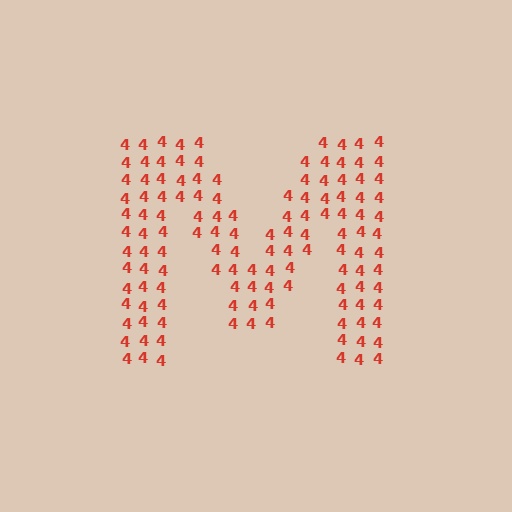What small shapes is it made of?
It is made of small digit 4's.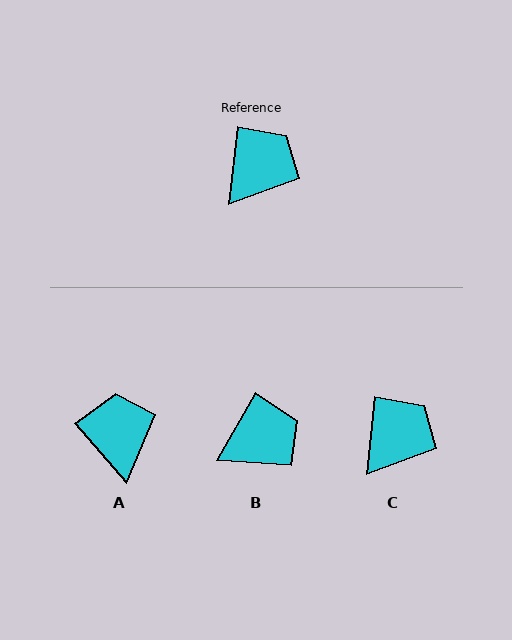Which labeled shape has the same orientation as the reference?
C.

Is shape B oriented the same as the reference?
No, it is off by about 24 degrees.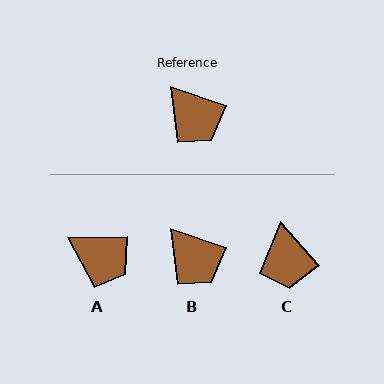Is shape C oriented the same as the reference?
No, it is off by about 30 degrees.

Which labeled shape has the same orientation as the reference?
B.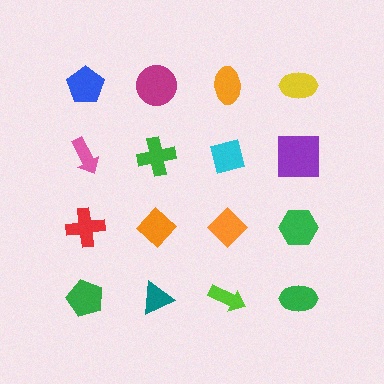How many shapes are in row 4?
4 shapes.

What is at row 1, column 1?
A blue pentagon.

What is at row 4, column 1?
A green pentagon.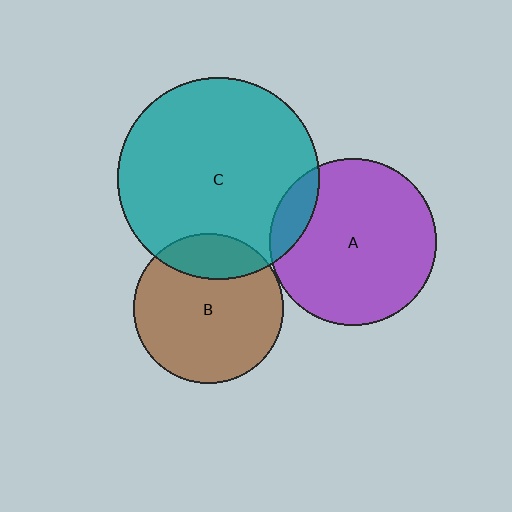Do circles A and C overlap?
Yes.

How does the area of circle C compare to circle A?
Approximately 1.5 times.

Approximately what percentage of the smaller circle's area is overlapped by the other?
Approximately 10%.